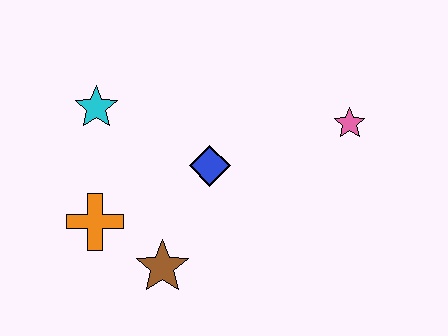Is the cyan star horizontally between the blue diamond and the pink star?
No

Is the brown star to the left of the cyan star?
No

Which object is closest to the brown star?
The orange cross is closest to the brown star.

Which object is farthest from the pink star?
The orange cross is farthest from the pink star.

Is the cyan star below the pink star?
No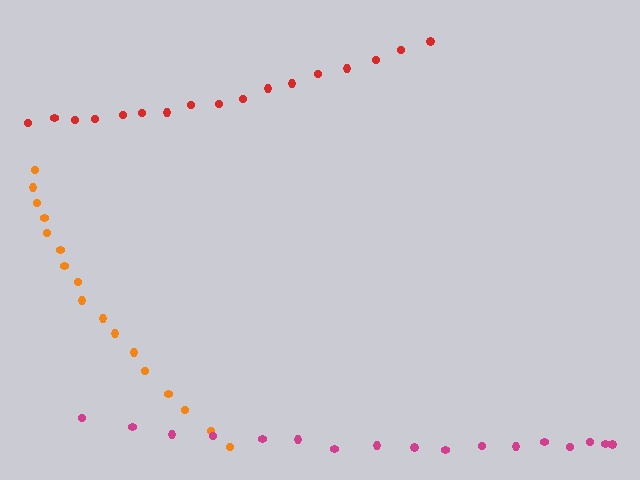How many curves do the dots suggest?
There are 3 distinct paths.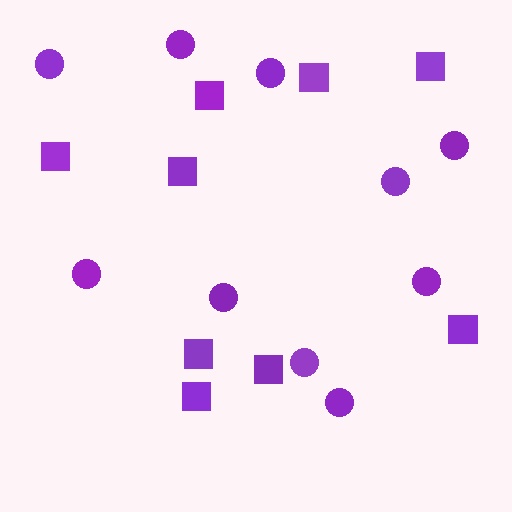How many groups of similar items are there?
There are 2 groups: one group of circles (10) and one group of squares (9).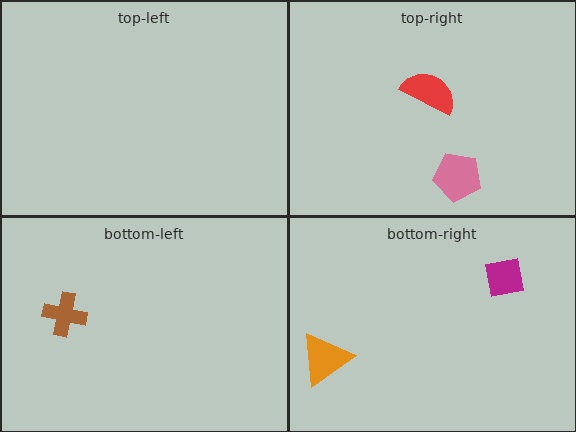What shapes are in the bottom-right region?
The magenta square, the orange triangle.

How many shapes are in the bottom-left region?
1.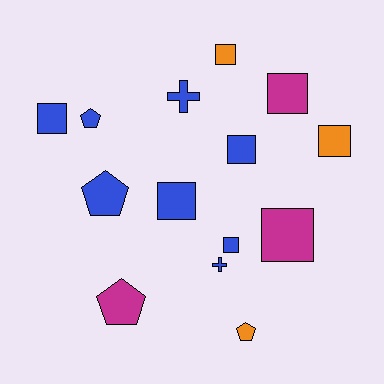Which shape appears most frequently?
Square, with 8 objects.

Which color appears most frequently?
Blue, with 8 objects.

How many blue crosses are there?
There are 2 blue crosses.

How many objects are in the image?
There are 14 objects.